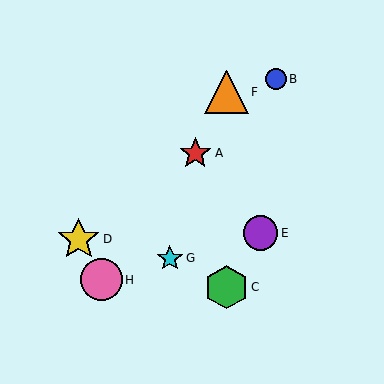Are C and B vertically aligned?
No, C is at x≈226 and B is at x≈276.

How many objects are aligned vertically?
2 objects (C, F) are aligned vertically.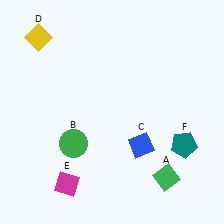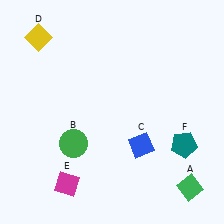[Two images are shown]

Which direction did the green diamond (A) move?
The green diamond (A) moved right.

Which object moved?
The green diamond (A) moved right.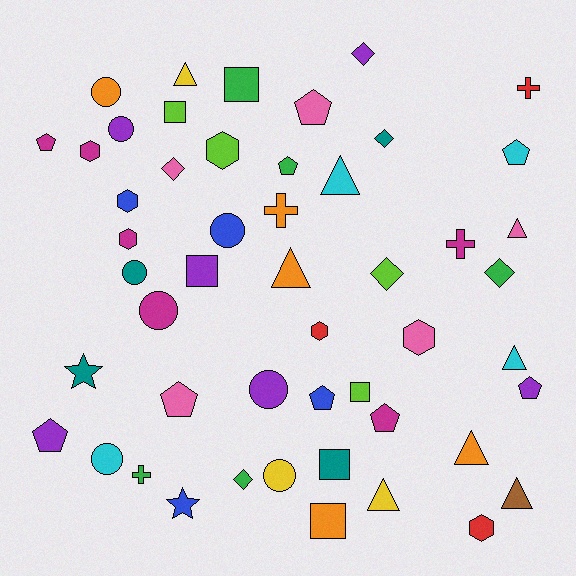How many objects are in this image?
There are 50 objects.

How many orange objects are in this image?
There are 5 orange objects.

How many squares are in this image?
There are 6 squares.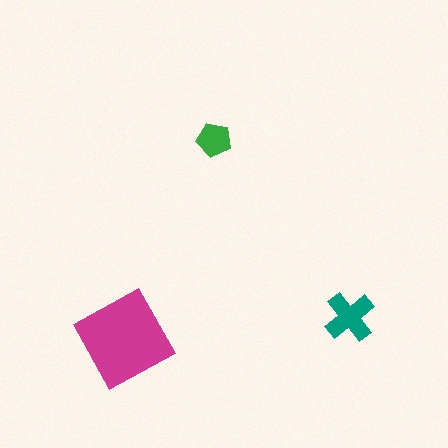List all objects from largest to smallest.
The magenta square, the teal cross, the green pentagon.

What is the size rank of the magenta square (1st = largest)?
1st.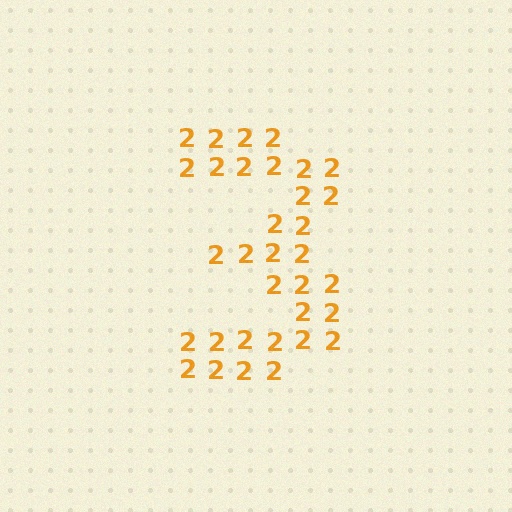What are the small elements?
The small elements are digit 2's.